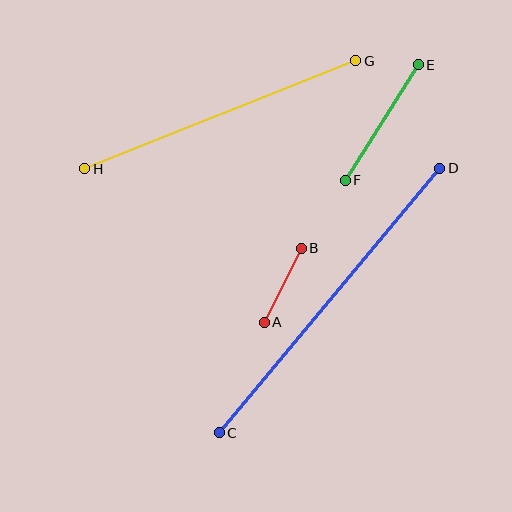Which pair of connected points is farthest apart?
Points C and D are farthest apart.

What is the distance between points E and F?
The distance is approximately 137 pixels.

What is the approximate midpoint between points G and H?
The midpoint is at approximately (220, 115) pixels.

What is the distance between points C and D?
The distance is approximately 345 pixels.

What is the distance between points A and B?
The distance is approximately 83 pixels.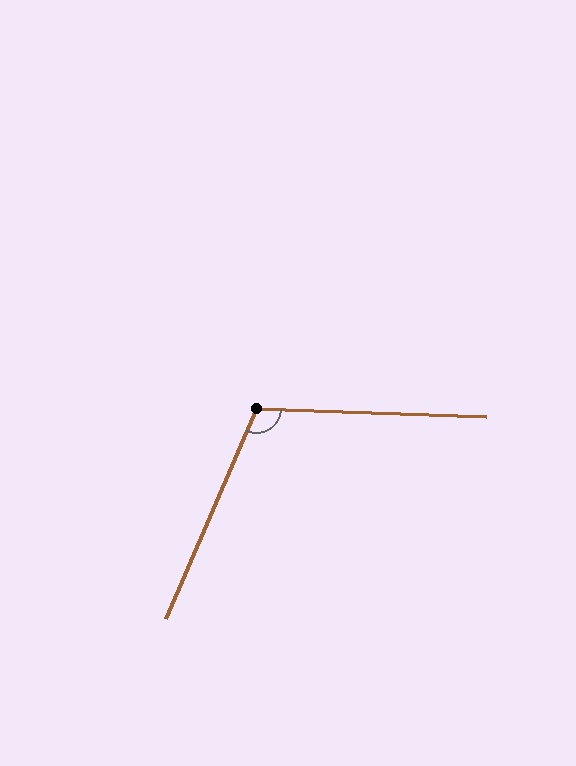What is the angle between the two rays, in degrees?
Approximately 112 degrees.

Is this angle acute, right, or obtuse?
It is obtuse.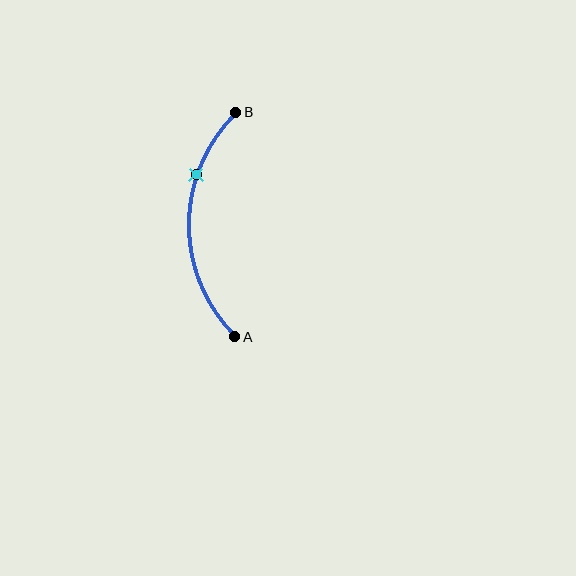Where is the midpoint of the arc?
The arc midpoint is the point on the curve farthest from the straight line joining A and B. It sits to the left of that line.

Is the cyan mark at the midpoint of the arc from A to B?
No. The cyan mark lies on the arc but is closer to endpoint B. The arc midpoint would be at the point on the curve equidistant along the arc from both A and B.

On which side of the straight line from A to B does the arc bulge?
The arc bulges to the left of the straight line connecting A and B.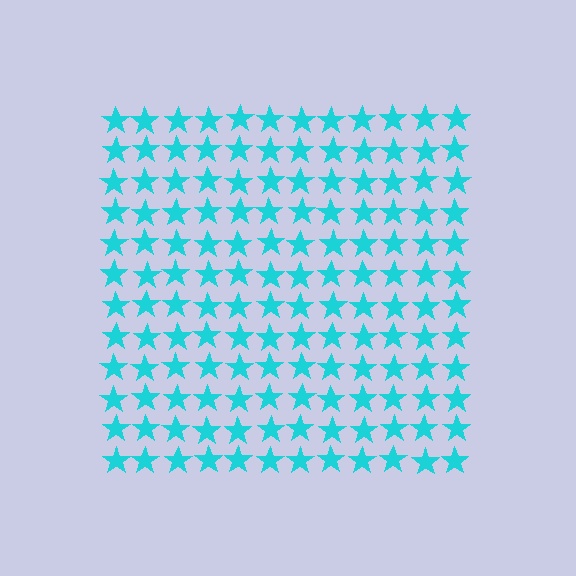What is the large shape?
The large shape is a square.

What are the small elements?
The small elements are stars.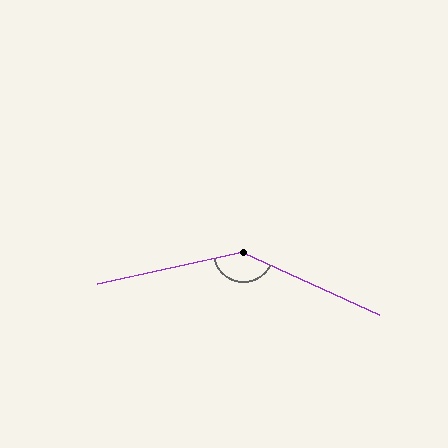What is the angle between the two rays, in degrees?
Approximately 144 degrees.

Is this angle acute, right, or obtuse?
It is obtuse.